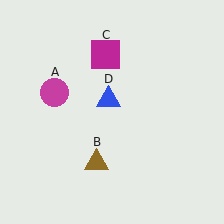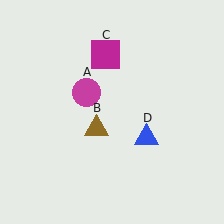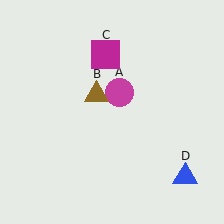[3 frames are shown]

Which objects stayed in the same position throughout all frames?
Magenta square (object C) remained stationary.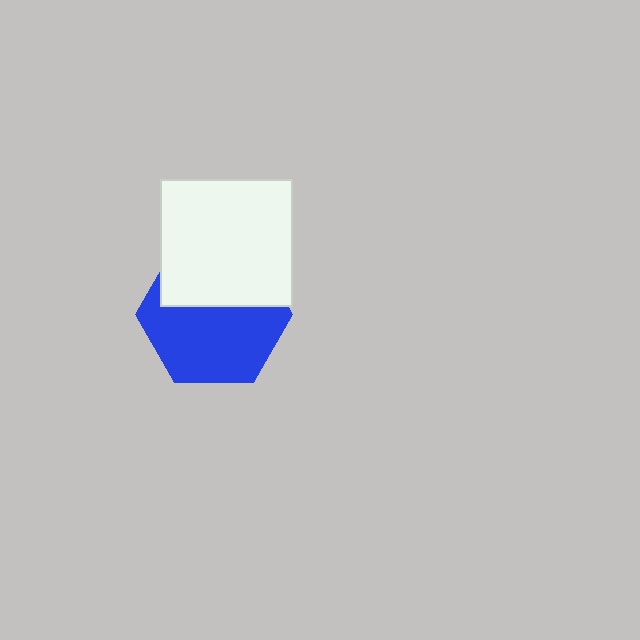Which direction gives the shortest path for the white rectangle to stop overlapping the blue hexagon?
Moving up gives the shortest separation.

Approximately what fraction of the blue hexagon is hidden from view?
Roughly 41% of the blue hexagon is hidden behind the white rectangle.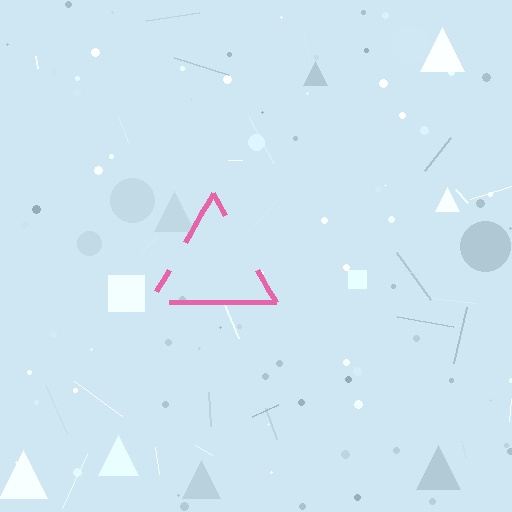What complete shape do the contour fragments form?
The contour fragments form a triangle.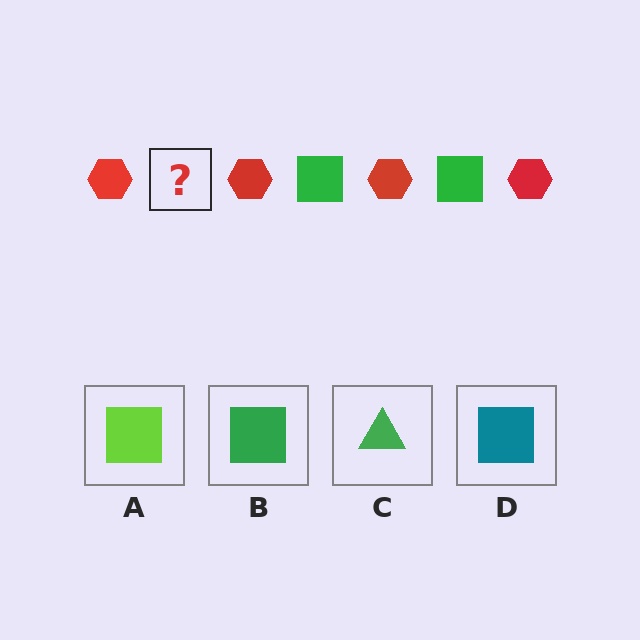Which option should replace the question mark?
Option B.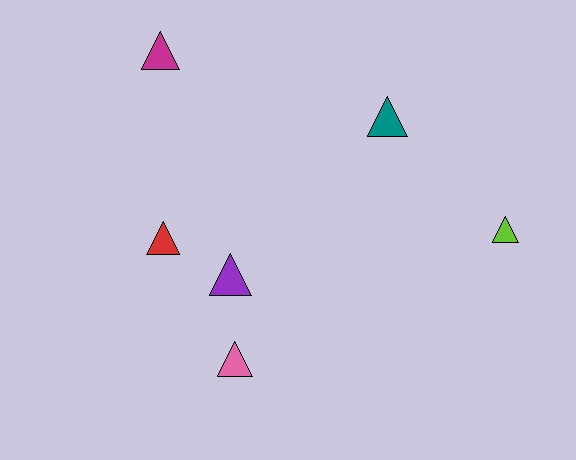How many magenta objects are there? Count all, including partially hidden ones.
There is 1 magenta object.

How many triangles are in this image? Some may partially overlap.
There are 6 triangles.